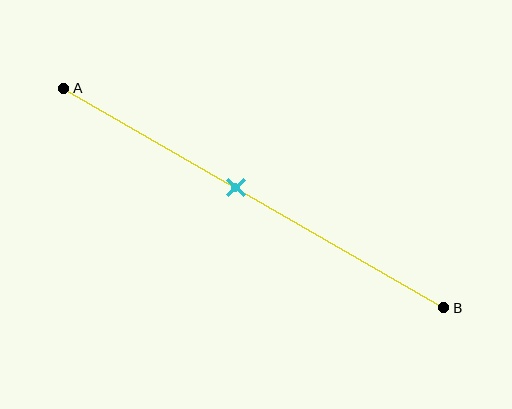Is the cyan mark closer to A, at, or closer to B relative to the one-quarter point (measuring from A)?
The cyan mark is closer to point B than the one-quarter point of segment AB.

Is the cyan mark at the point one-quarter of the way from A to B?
No, the mark is at about 45% from A, not at the 25% one-quarter point.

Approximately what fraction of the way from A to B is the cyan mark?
The cyan mark is approximately 45% of the way from A to B.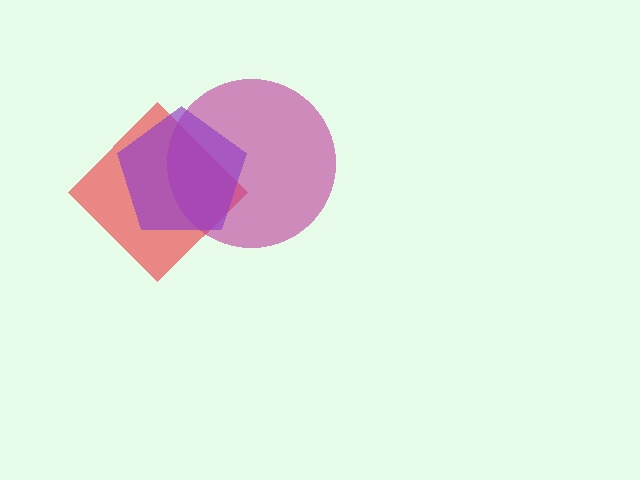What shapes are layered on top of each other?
The layered shapes are: a red diamond, a magenta circle, a purple pentagon.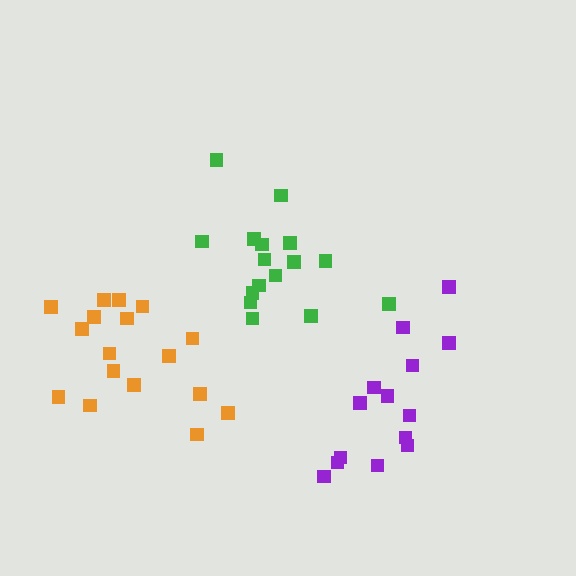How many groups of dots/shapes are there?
There are 3 groups.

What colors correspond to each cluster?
The clusters are colored: orange, purple, green.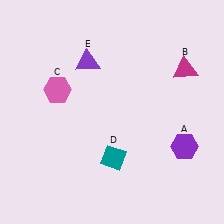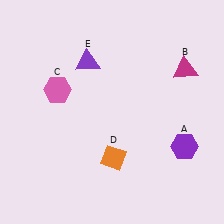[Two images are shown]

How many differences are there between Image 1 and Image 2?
There is 1 difference between the two images.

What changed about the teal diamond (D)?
In Image 1, D is teal. In Image 2, it changed to orange.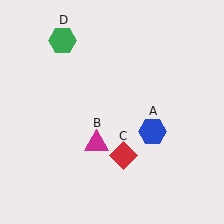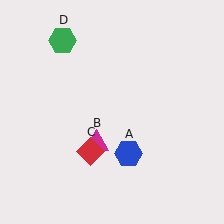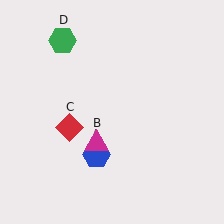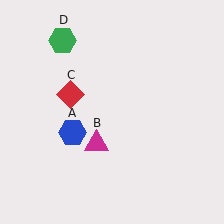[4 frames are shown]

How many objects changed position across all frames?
2 objects changed position: blue hexagon (object A), red diamond (object C).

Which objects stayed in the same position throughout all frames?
Magenta triangle (object B) and green hexagon (object D) remained stationary.